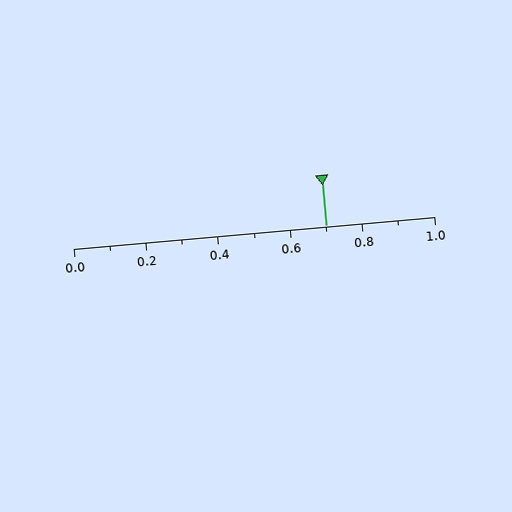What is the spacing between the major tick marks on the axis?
The major ticks are spaced 0.2 apart.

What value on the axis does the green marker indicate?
The marker indicates approximately 0.7.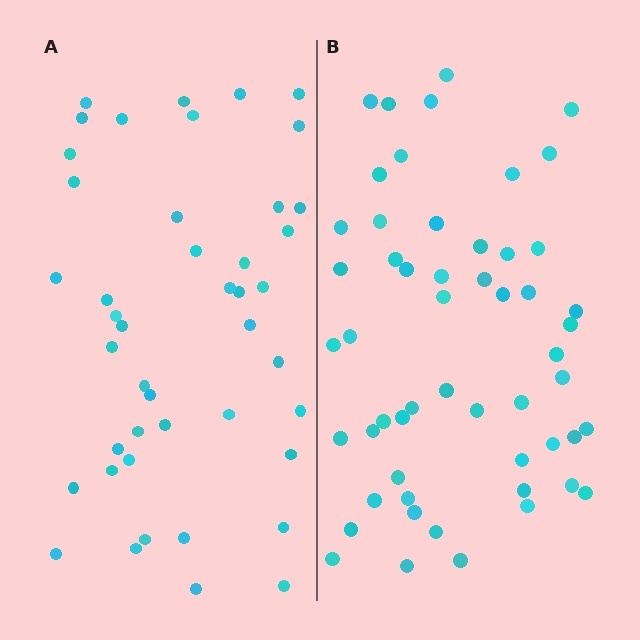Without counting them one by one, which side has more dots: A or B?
Region B (the right region) has more dots.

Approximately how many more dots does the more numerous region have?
Region B has roughly 10 or so more dots than region A.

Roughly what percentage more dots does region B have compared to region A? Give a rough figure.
About 25% more.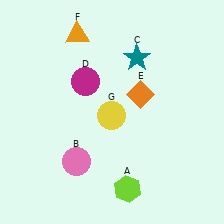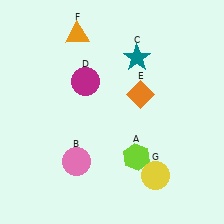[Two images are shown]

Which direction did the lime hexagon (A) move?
The lime hexagon (A) moved up.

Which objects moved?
The objects that moved are: the lime hexagon (A), the yellow circle (G).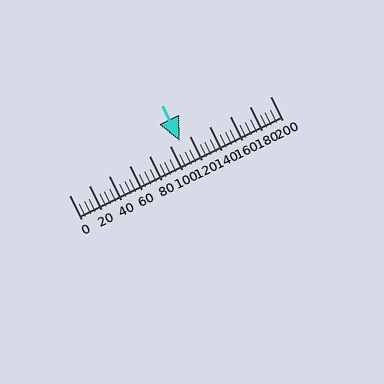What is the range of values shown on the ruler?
The ruler shows values from 0 to 200.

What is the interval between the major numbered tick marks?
The major tick marks are spaced 20 units apart.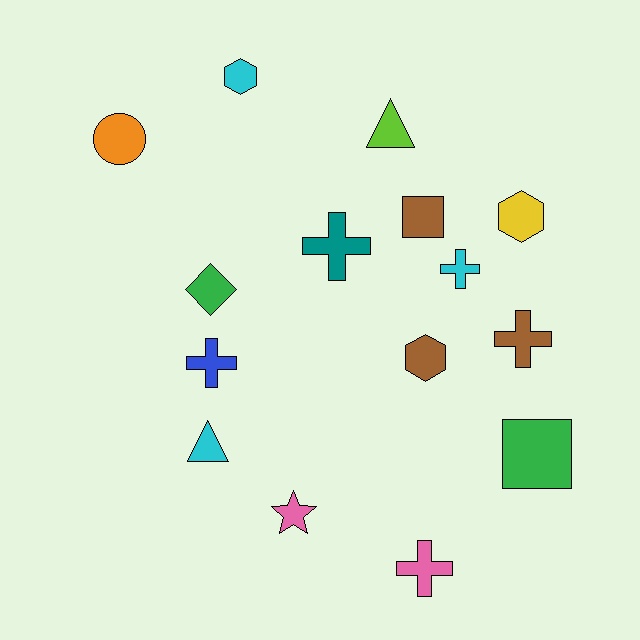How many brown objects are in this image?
There are 3 brown objects.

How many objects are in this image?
There are 15 objects.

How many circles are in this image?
There is 1 circle.